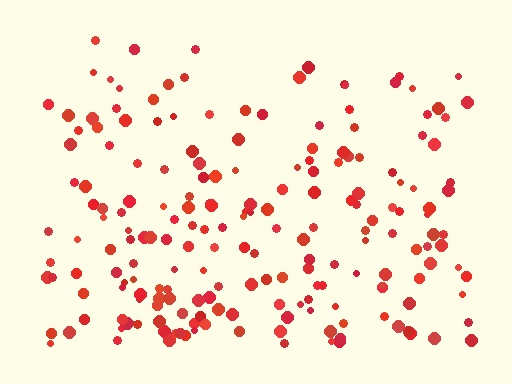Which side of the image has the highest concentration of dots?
The bottom.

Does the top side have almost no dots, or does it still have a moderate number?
Still a moderate number, just noticeably fewer than the bottom.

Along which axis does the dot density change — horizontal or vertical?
Vertical.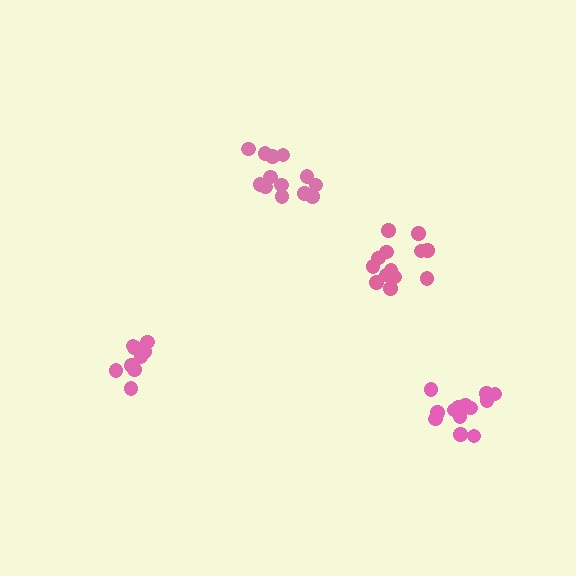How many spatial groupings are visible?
There are 4 spatial groupings.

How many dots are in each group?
Group 1: 13 dots, Group 2: 14 dots, Group 3: 13 dots, Group 4: 9 dots (49 total).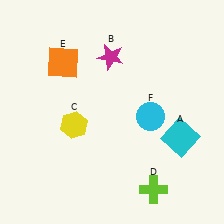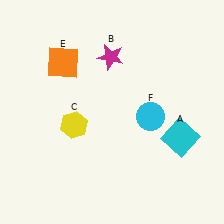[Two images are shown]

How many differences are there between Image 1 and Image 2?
There is 1 difference between the two images.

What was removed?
The lime cross (D) was removed in Image 2.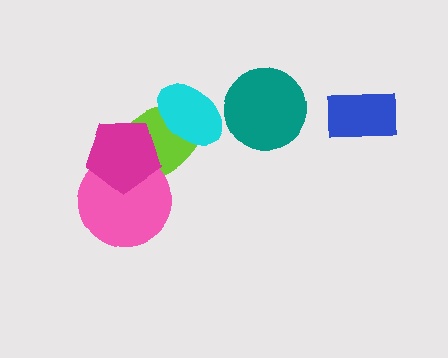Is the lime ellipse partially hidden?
Yes, it is partially covered by another shape.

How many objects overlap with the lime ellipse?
3 objects overlap with the lime ellipse.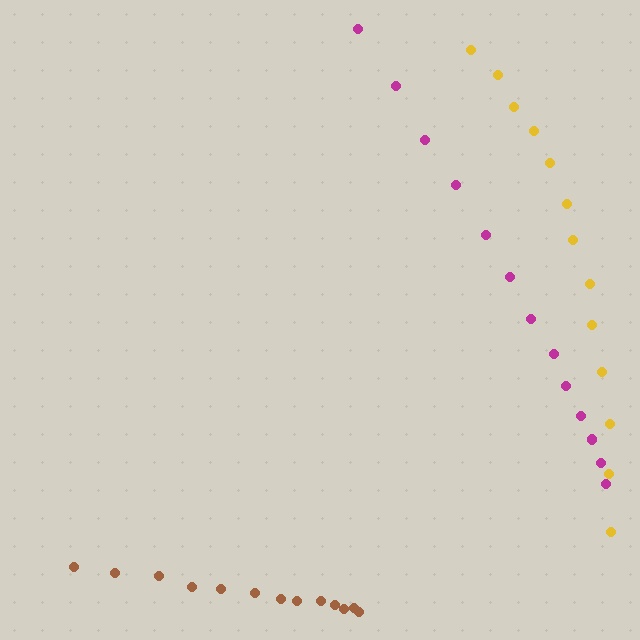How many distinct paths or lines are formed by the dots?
There are 3 distinct paths.